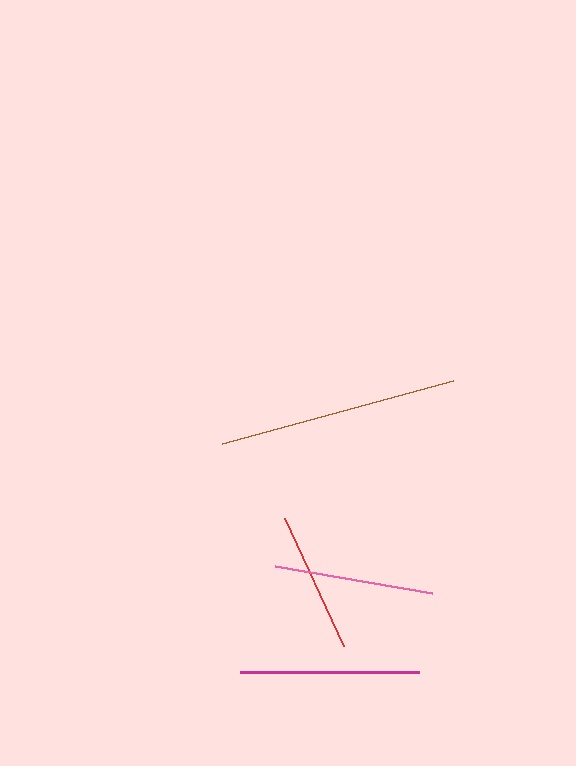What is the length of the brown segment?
The brown segment is approximately 239 pixels long.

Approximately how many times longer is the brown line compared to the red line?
The brown line is approximately 1.7 times the length of the red line.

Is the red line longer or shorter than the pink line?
The pink line is longer than the red line.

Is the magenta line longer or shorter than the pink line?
The magenta line is longer than the pink line.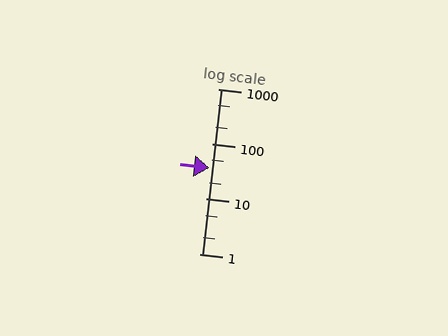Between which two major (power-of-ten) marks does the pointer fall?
The pointer is between 10 and 100.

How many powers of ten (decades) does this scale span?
The scale spans 3 decades, from 1 to 1000.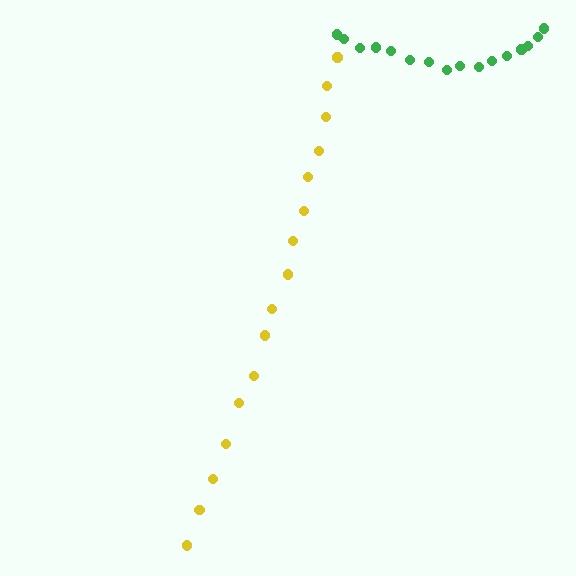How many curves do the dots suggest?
There are 2 distinct paths.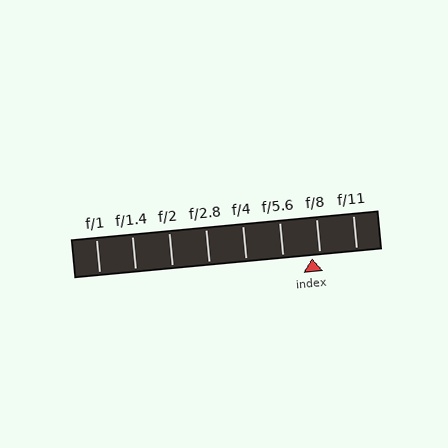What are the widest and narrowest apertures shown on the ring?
The widest aperture shown is f/1 and the narrowest is f/11.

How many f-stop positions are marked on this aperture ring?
There are 8 f-stop positions marked.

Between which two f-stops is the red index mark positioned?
The index mark is between f/5.6 and f/8.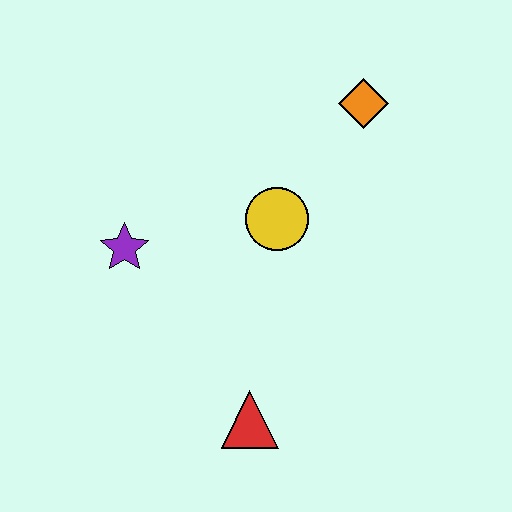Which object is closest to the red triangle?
The yellow circle is closest to the red triangle.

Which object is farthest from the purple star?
The orange diamond is farthest from the purple star.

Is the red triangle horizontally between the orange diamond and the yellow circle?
No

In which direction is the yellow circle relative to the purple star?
The yellow circle is to the right of the purple star.